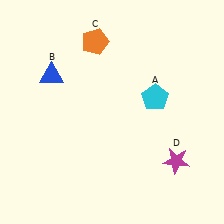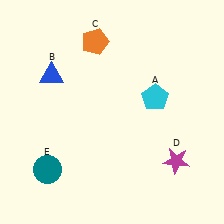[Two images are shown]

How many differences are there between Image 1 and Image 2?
There is 1 difference between the two images.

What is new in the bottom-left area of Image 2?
A teal circle (E) was added in the bottom-left area of Image 2.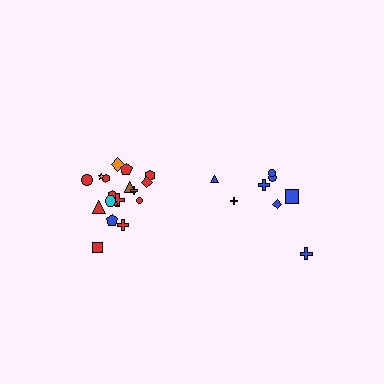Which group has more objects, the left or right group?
The left group.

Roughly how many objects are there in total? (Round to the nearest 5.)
Roughly 25 objects in total.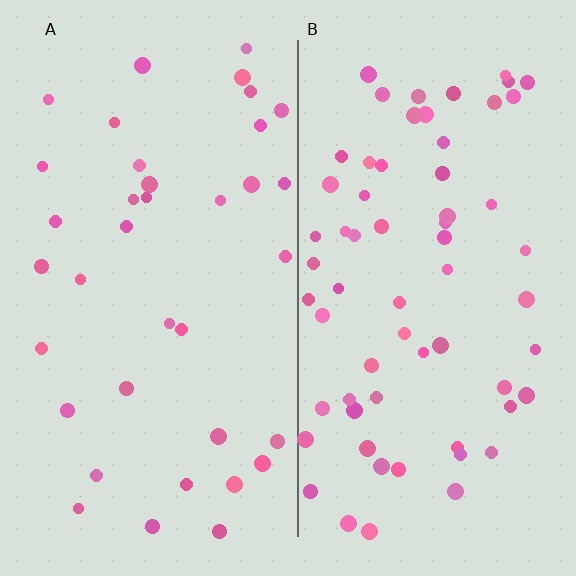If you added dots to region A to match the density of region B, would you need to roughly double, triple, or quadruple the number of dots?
Approximately double.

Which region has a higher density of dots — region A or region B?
B (the right).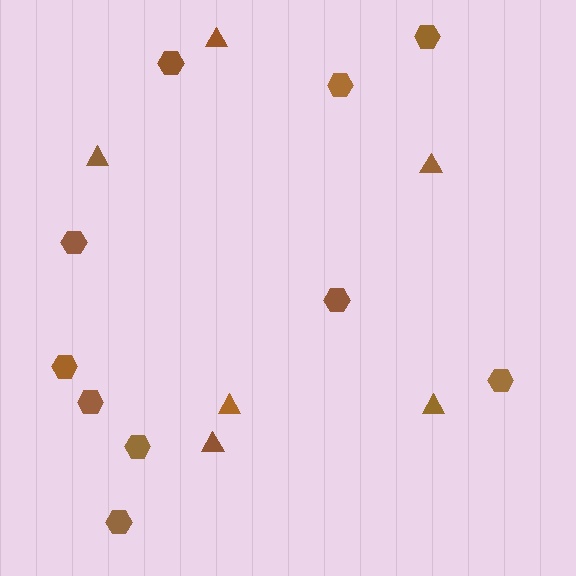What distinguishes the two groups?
There are 2 groups: one group of hexagons (10) and one group of triangles (6).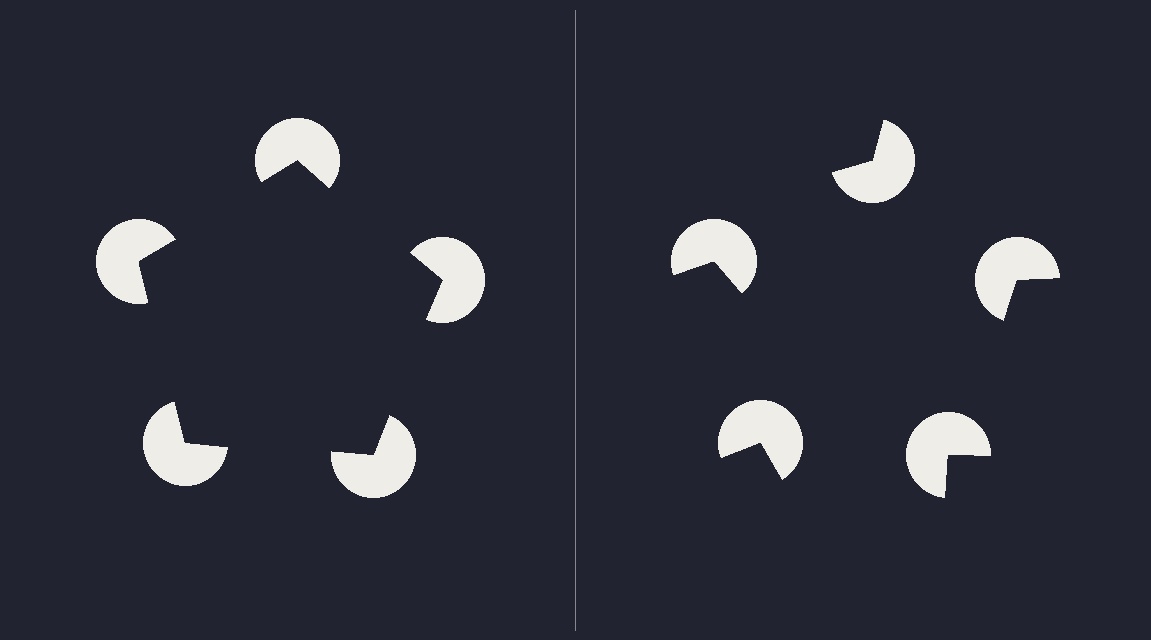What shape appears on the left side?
An illusory pentagon.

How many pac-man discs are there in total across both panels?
10 — 5 on each side.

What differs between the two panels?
The pac-man discs are positioned identically on both sides; only the wedge orientations differ. On the left they align to a pentagon; on the right they are misaligned.